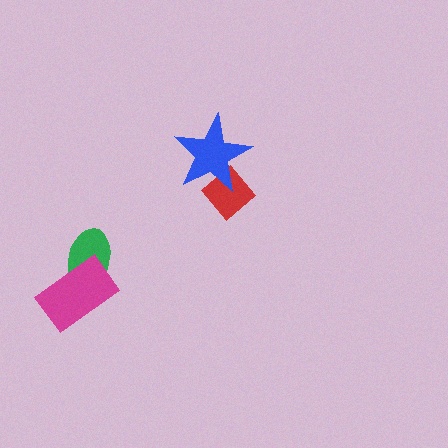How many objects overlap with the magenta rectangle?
1 object overlaps with the magenta rectangle.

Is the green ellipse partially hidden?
Yes, it is partially covered by another shape.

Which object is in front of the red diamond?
The blue star is in front of the red diamond.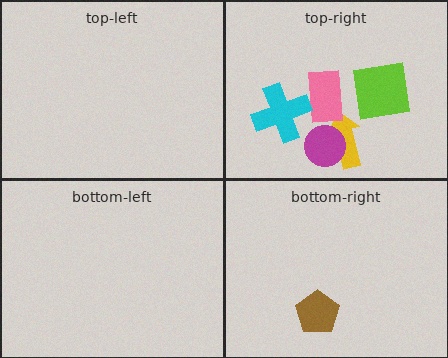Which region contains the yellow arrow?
The top-right region.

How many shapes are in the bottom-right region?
1.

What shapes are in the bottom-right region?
The brown pentagon.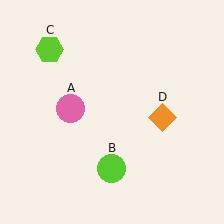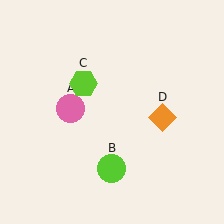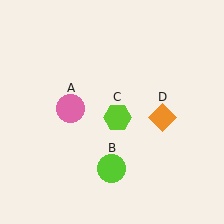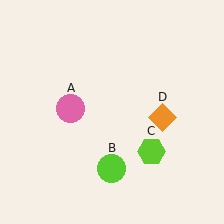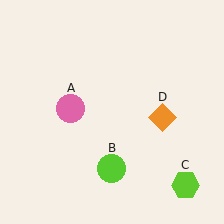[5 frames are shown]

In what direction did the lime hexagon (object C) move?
The lime hexagon (object C) moved down and to the right.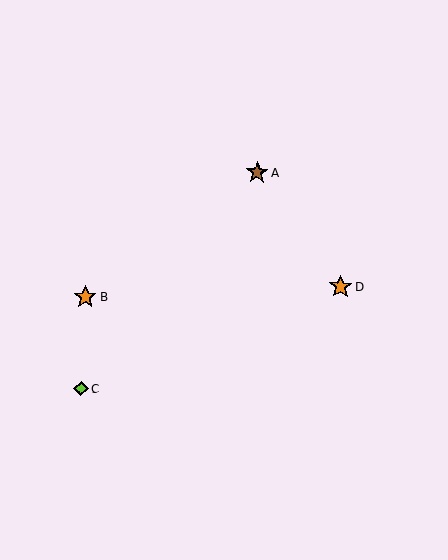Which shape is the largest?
The orange star (labeled D) is the largest.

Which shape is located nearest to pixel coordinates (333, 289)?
The orange star (labeled D) at (340, 286) is nearest to that location.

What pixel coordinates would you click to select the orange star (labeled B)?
Click at (85, 297) to select the orange star B.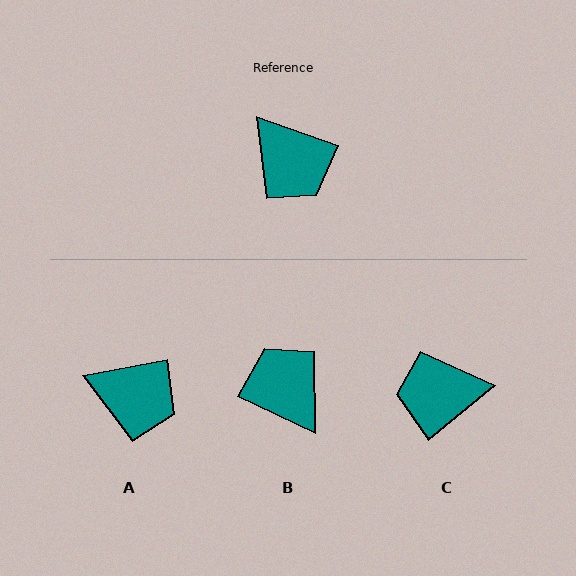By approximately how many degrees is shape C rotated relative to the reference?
Approximately 122 degrees clockwise.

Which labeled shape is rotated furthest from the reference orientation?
B, about 174 degrees away.